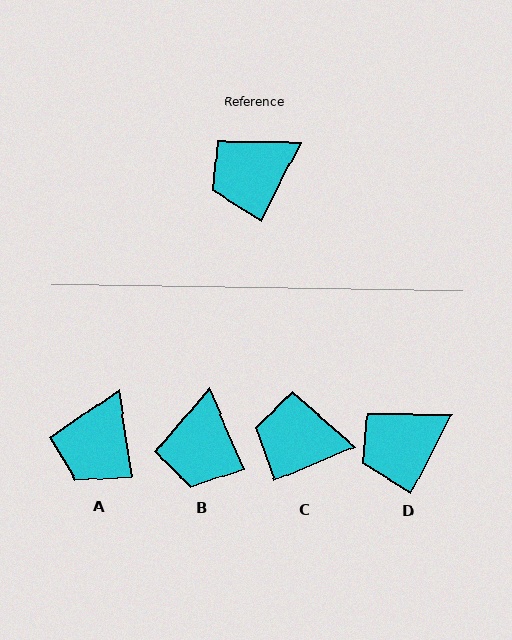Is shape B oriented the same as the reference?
No, it is off by about 51 degrees.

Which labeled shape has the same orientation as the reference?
D.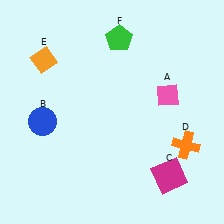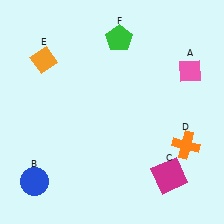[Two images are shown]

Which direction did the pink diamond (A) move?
The pink diamond (A) moved up.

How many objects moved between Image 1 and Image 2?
2 objects moved between the two images.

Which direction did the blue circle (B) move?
The blue circle (B) moved down.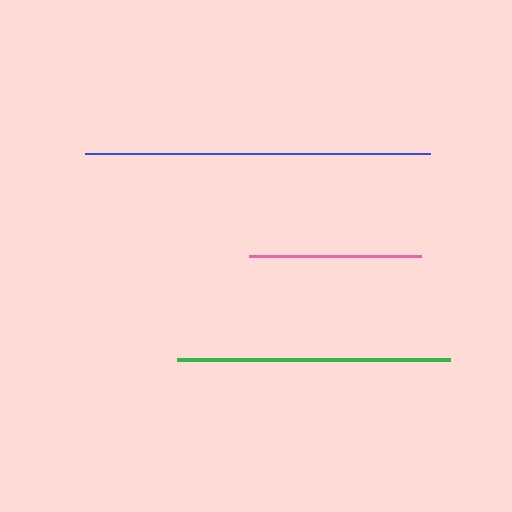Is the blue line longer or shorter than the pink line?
The blue line is longer than the pink line.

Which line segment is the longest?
The blue line is the longest at approximately 345 pixels.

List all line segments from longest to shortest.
From longest to shortest: blue, green, pink.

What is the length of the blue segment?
The blue segment is approximately 345 pixels long.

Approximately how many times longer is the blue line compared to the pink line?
The blue line is approximately 2.0 times the length of the pink line.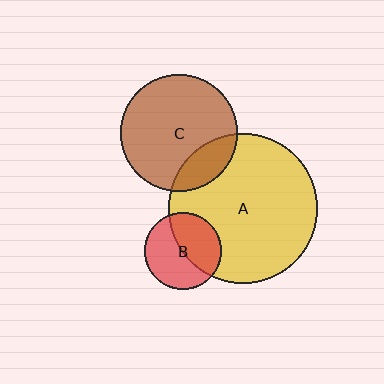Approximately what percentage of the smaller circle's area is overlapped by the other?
Approximately 45%.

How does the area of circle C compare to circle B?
Approximately 2.3 times.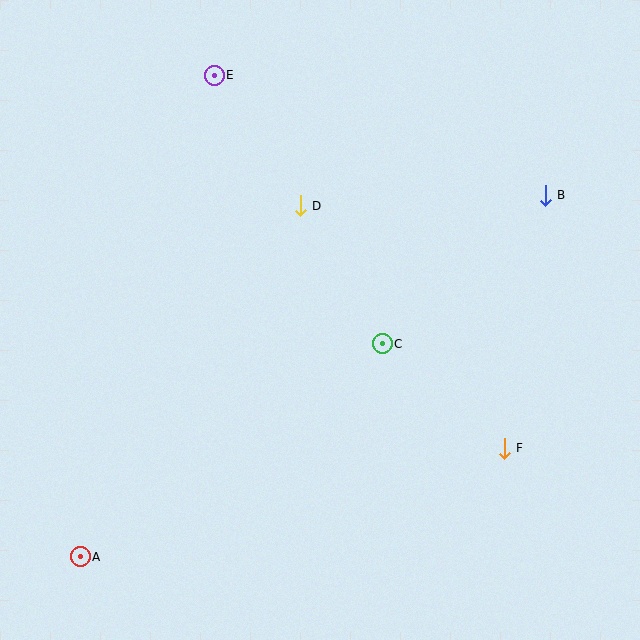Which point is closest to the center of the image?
Point C at (382, 344) is closest to the center.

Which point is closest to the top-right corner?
Point B is closest to the top-right corner.